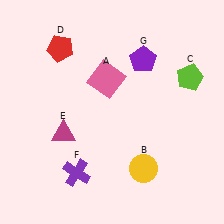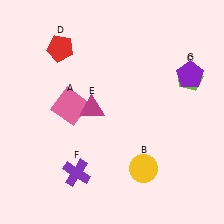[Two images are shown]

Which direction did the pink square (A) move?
The pink square (A) moved left.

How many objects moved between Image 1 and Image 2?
3 objects moved between the two images.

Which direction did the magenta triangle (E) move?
The magenta triangle (E) moved right.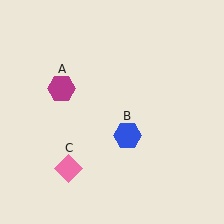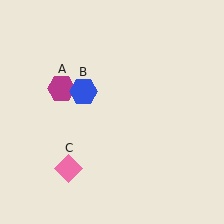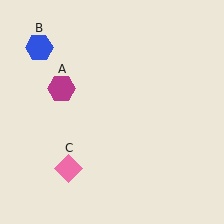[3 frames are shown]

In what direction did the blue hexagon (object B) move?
The blue hexagon (object B) moved up and to the left.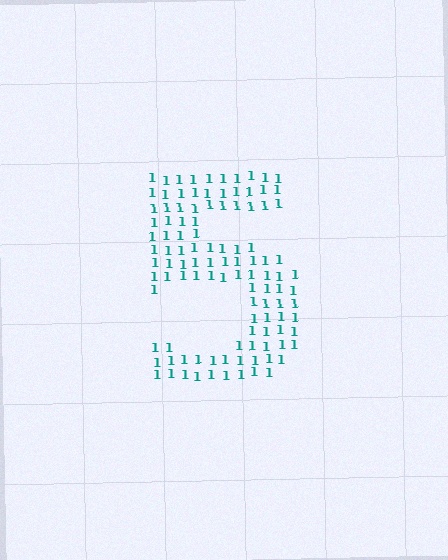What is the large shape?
The large shape is the digit 5.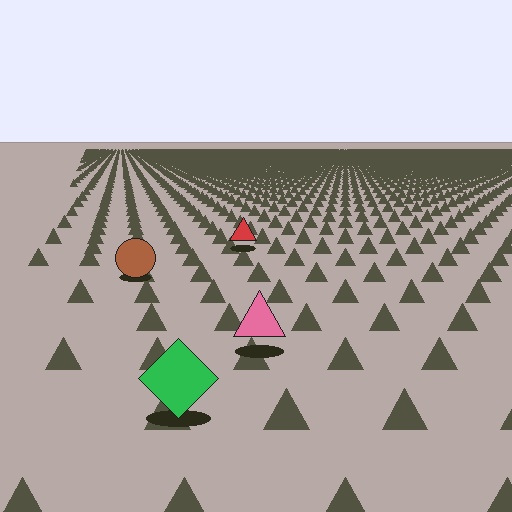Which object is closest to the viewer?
The green diamond is closest. The texture marks near it are larger and more spread out.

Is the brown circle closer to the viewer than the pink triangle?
No. The pink triangle is closer — you can tell from the texture gradient: the ground texture is coarser near it.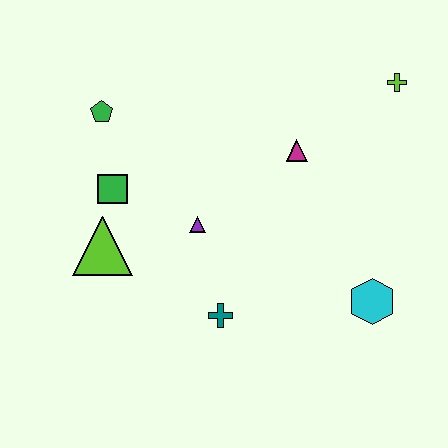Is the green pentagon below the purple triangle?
No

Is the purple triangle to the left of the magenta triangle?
Yes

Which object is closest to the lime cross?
The magenta triangle is closest to the lime cross.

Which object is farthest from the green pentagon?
The cyan hexagon is farthest from the green pentagon.